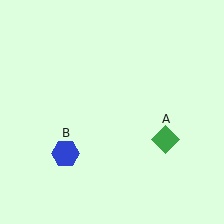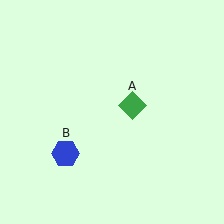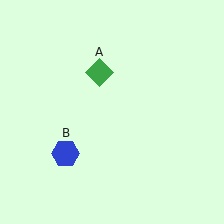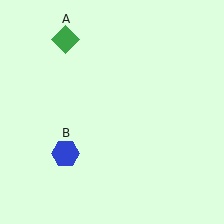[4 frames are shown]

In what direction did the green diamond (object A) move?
The green diamond (object A) moved up and to the left.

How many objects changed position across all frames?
1 object changed position: green diamond (object A).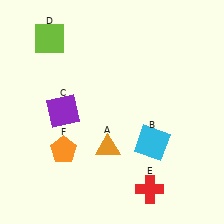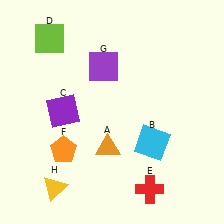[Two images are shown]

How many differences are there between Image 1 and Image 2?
There are 2 differences between the two images.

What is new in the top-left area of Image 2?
A purple square (G) was added in the top-left area of Image 2.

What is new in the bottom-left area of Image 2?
A yellow triangle (H) was added in the bottom-left area of Image 2.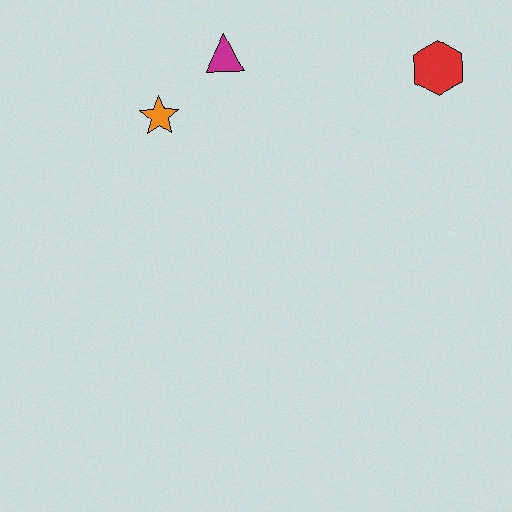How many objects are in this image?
There are 3 objects.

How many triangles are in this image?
There is 1 triangle.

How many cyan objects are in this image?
There are no cyan objects.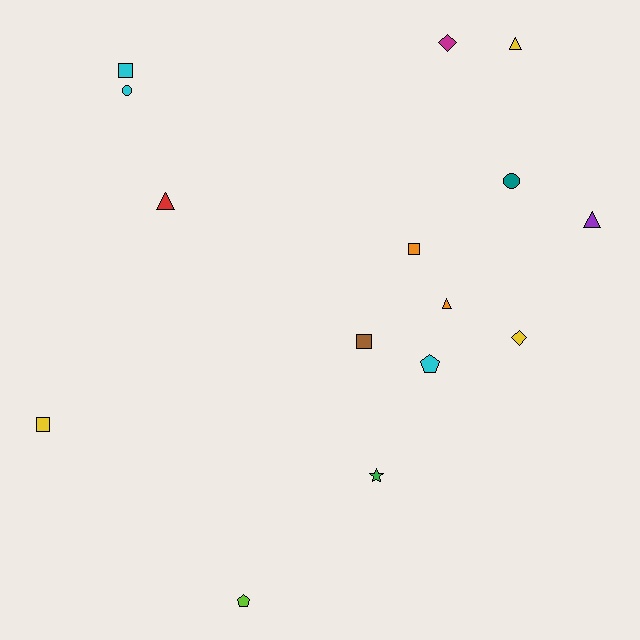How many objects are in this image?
There are 15 objects.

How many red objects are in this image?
There is 1 red object.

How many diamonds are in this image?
There are 2 diamonds.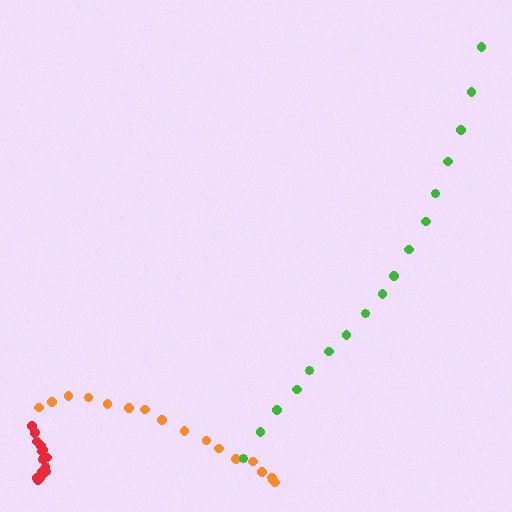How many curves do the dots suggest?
There are 3 distinct paths.